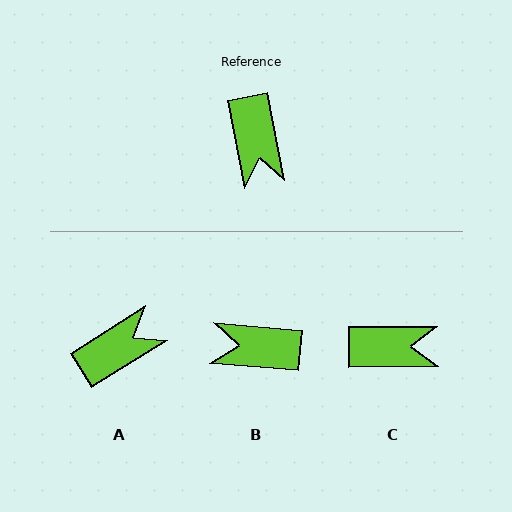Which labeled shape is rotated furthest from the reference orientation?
A, about 111 degrees away.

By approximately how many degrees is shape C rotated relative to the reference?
Approximately 80 degrees counter-clockwise.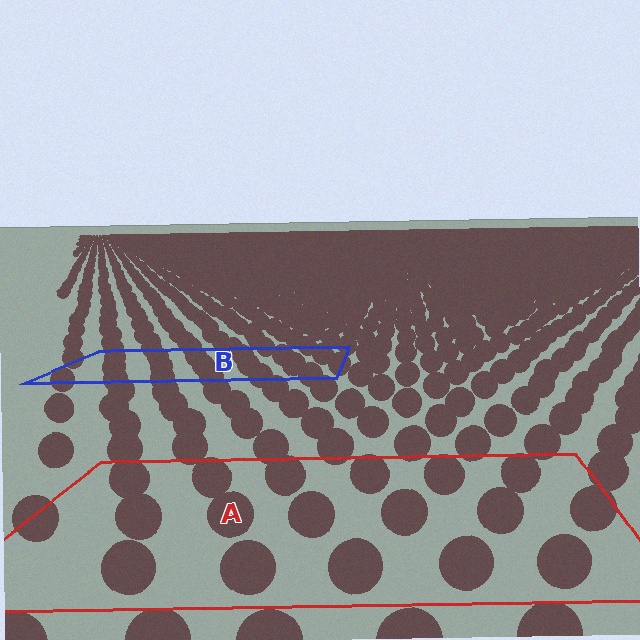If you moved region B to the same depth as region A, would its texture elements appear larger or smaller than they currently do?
They would appear larger. At a closer depth, the same texture elements are projected at a bigger on-screen size.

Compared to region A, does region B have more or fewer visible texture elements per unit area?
Region B has more texture elements per unit area — they are packed more densely because it is farther away.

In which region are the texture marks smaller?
The texture marks are smaller in region B, because it is farther away.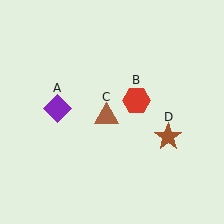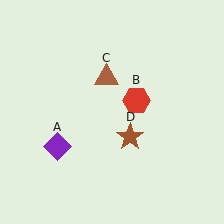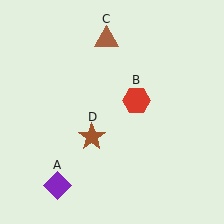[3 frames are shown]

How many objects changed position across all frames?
3 objects changed position: purple diamond (object A), brown triangle (object C), brown star (object D).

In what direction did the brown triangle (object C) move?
The brown triangle (object C) moved up.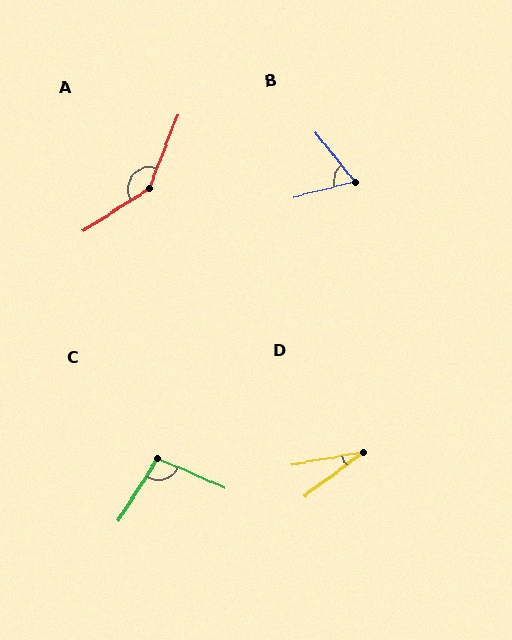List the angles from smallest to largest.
D (27°), B (66°), C (99°), A (143°).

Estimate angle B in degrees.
Approximately 66 degrees.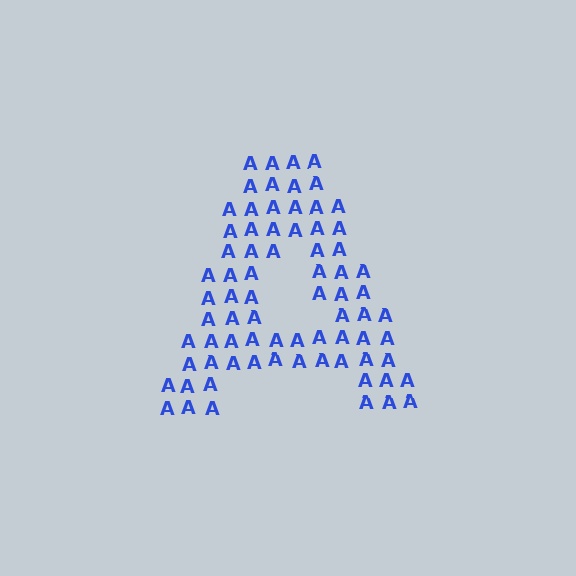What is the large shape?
The large shape is the letter A.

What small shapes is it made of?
It is made of small letter A's.